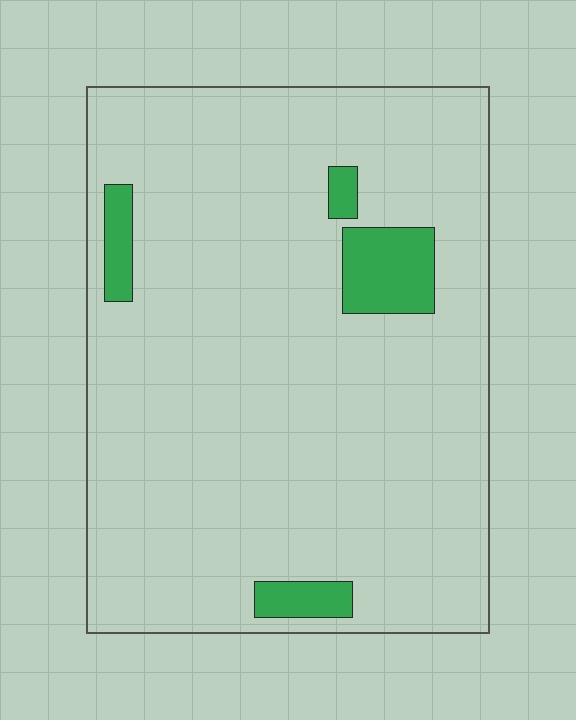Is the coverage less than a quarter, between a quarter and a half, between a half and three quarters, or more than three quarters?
Less than a quarter.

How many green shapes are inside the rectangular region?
4.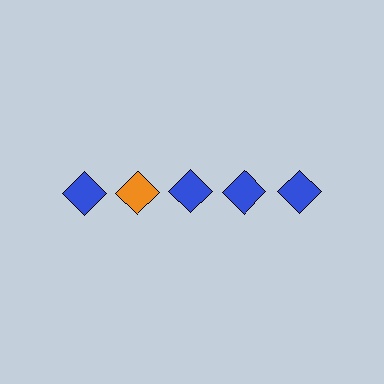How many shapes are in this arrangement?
There are 5 shapes arranged in a grid pattern.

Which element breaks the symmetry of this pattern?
The orange diamond in the top row, second from left column breaks the symmetry. All other shapes are blue diamonds.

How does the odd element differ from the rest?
It has a different color: orange instead of blue.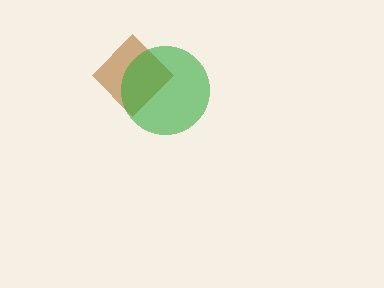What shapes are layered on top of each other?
The layered shapes are: a brown diamond, a green circle.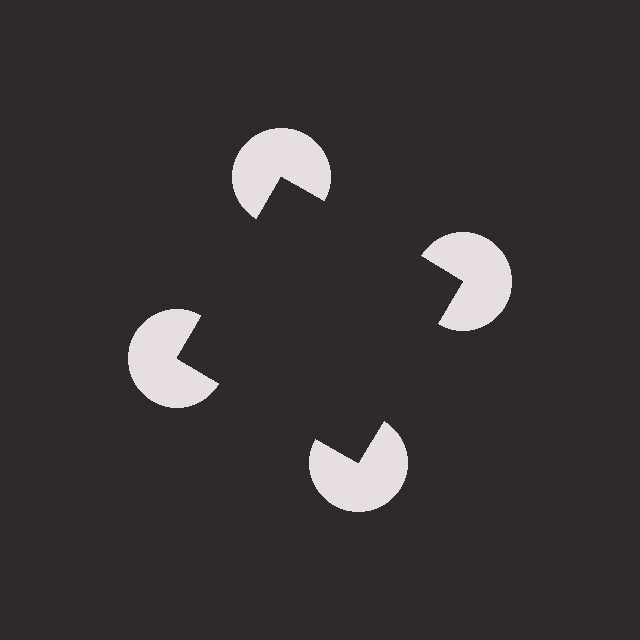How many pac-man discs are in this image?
There are 4 — one at each vertex of the illusory square.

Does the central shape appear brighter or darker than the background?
It typically appears slightly darker than the background, even though no actual brightness change is drawn.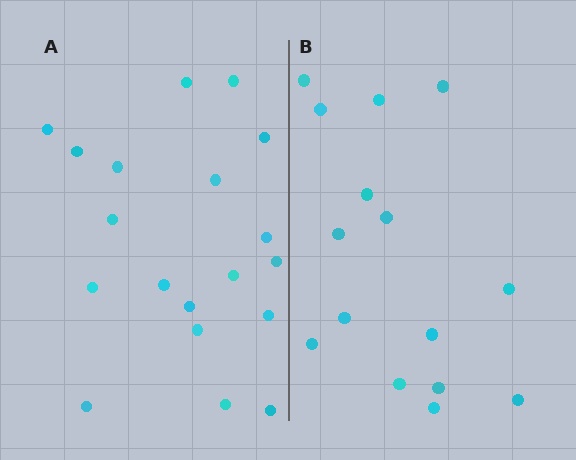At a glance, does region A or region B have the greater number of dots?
Region A (the left region) has more dots.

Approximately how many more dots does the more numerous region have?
Region A has about 4 more dots than region B.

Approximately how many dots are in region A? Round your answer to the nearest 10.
About 20 dots. (The exact count is 19, which rounds to 20.)